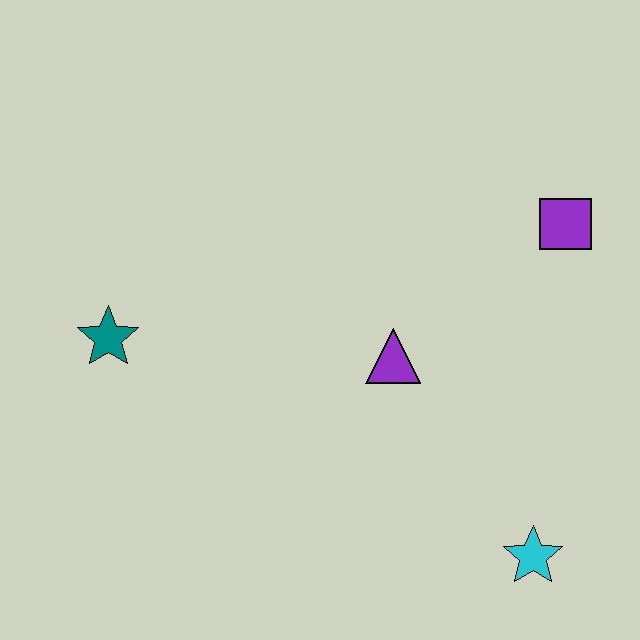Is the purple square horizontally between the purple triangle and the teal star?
No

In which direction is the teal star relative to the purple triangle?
The teal star is to the left of the purple triangle.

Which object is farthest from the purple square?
The teal star is farthest from the purple square.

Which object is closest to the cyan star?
The purple triangle is closest to the cyan star.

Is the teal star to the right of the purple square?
No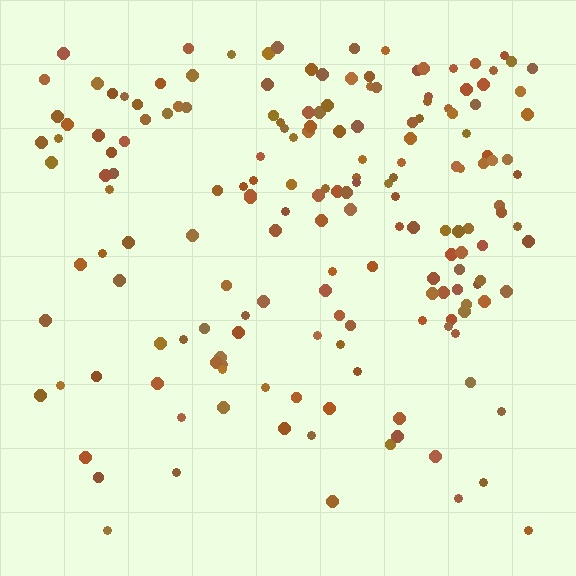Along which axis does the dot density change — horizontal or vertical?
Vertical.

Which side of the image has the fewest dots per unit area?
The bottom.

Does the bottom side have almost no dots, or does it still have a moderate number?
Still a moderate number, just noticeably fewer than the top.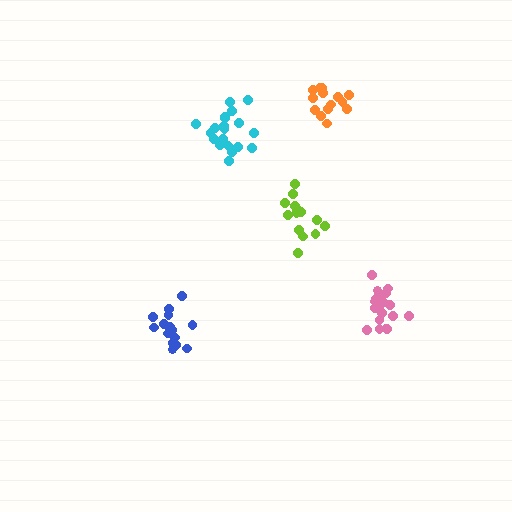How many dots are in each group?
Group 1: 19 dots, Group 2: 20 dots, Group 3: 14 dots, Group 4: 14 dots, Group 5: 16 dots (83 total).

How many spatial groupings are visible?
There are 5 spatial groupings.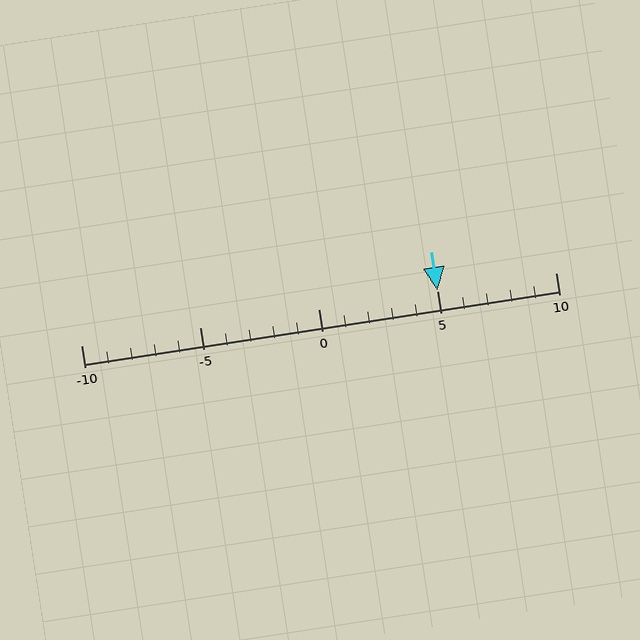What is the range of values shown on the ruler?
The ruler shows values from -10 to 10.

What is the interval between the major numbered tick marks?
The major tick marks are spaced 5 units apart.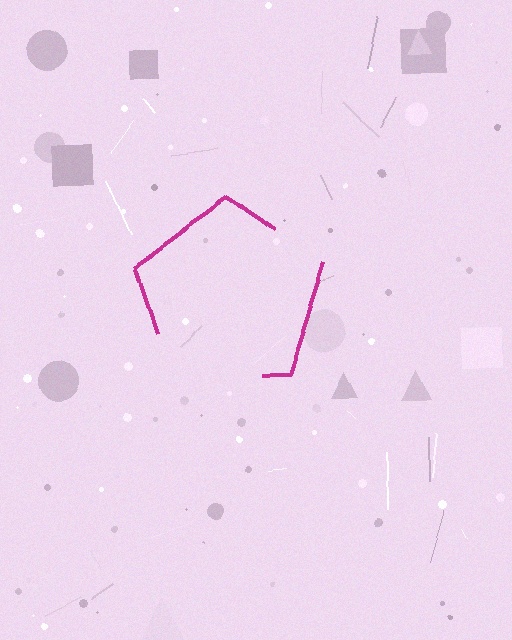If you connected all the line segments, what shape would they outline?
They would outline a pentagon.